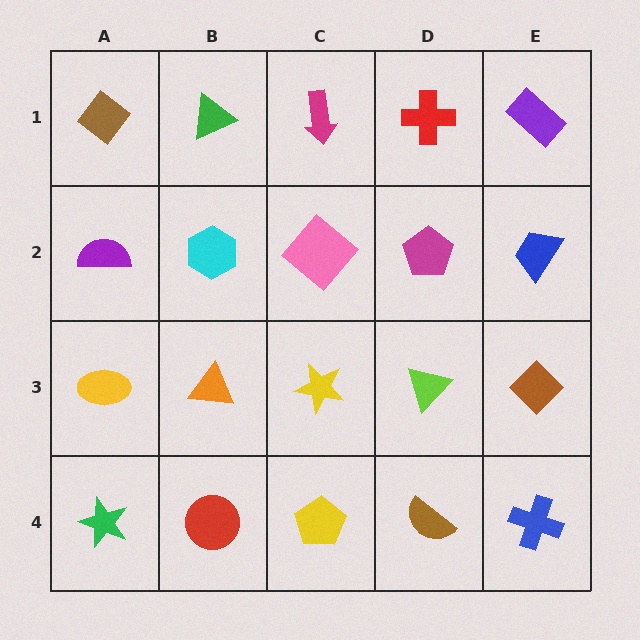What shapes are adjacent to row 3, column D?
A magenta pentagon (row 2, column D), a brown semicircle (row 4, column D), a yellow star (row 3, column C), a brown diamond (row 3, column E).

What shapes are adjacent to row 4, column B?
An orange triangle (row 3, column B), a green star (row 4, column A), a yellow pentagon (row 4, column C).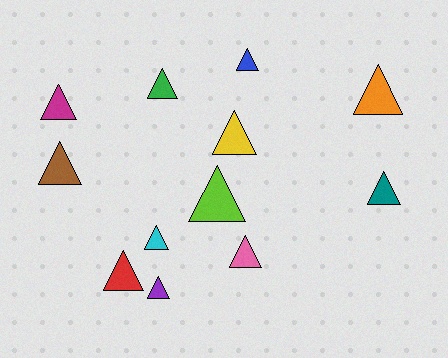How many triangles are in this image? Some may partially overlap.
There are 12 triangles.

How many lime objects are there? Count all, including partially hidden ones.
There is 1 lime object.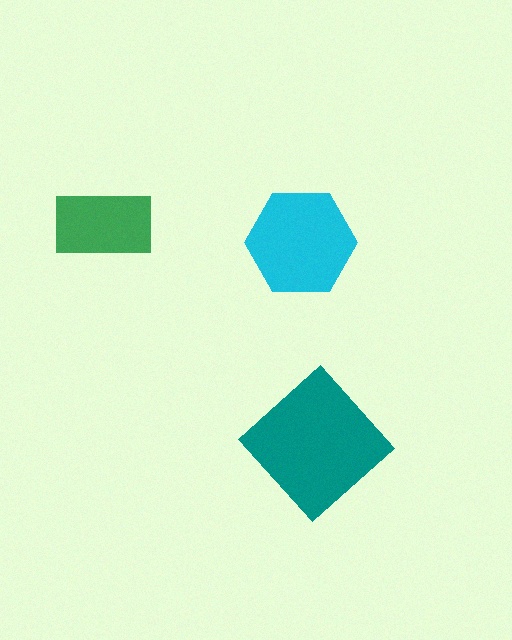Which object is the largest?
The teal diamond.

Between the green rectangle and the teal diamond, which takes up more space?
The teal diamond.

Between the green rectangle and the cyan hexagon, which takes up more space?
The cyan hexagon.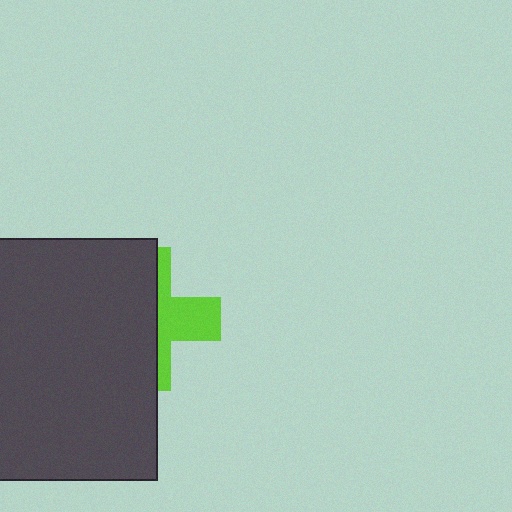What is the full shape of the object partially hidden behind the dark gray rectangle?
The partially hidden object is a lime cross.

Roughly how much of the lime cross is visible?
A small part of it is visible (roughly 39%).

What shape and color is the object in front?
The object in front is a dark gray rectangle.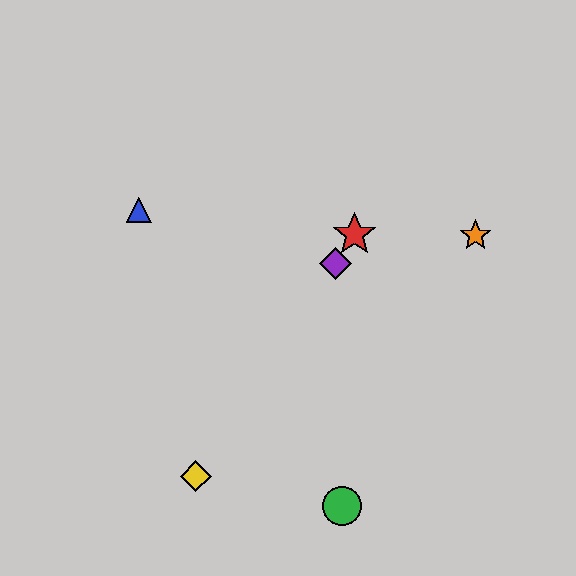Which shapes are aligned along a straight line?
The red star, the yellow diamond, the purple diamond are aligned along a straight line.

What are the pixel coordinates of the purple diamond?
The purple diamond is at (335, 264).